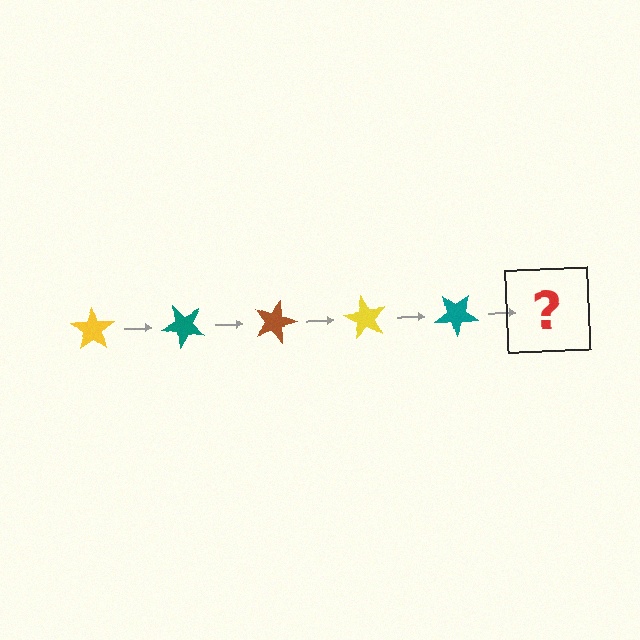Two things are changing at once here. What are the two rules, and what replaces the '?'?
The two rules are that it rotates 45 degrees each step and the color cycles through yellow, teal, and brown. The '?' should be a brown star, rotated 225 degrees from the start.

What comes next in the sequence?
The next element should be a brown star, rotated 225 degrees from the start.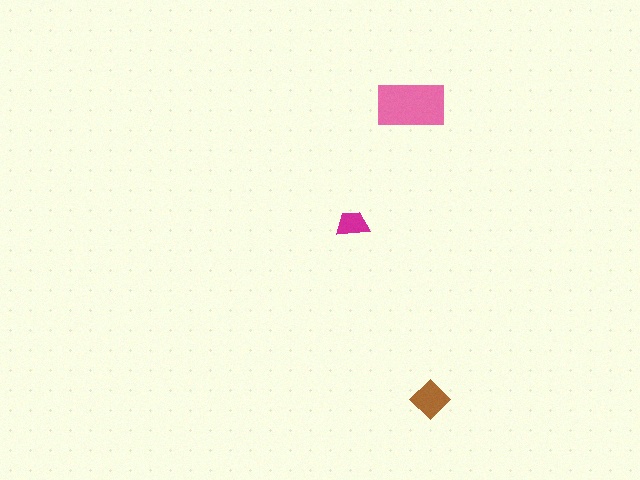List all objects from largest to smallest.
The pink rectangle, the brown diamond, the magenta trapezoid.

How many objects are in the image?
There are 3 objects in the image.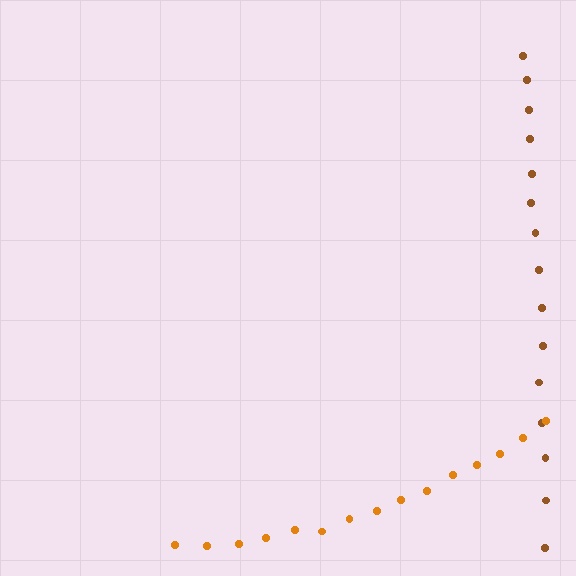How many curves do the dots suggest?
There are 2 distinct paths.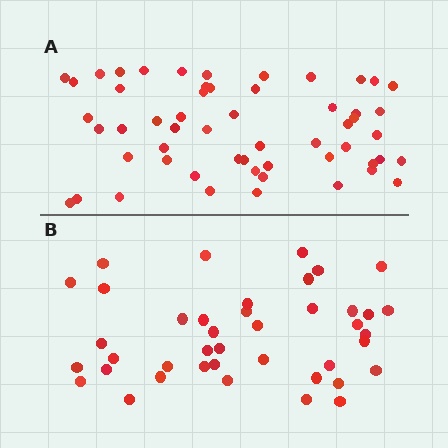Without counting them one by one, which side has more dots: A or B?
Region A (the top region) has more dots.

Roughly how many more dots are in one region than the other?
Region A has approximately 15 more dots than region B.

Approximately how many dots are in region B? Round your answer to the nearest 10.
About 40 dots. (The exact count is 41, which rounds to 40.)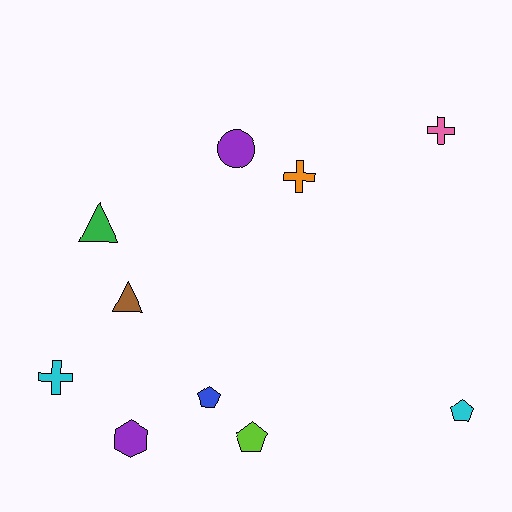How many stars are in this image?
There are no stars.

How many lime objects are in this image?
There is 1 lime object.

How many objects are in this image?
There are 10 objects.